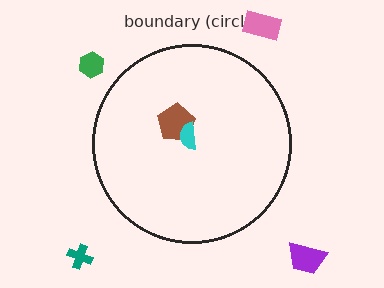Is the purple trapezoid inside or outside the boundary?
Outside.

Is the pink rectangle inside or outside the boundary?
Outside.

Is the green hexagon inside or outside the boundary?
Outside.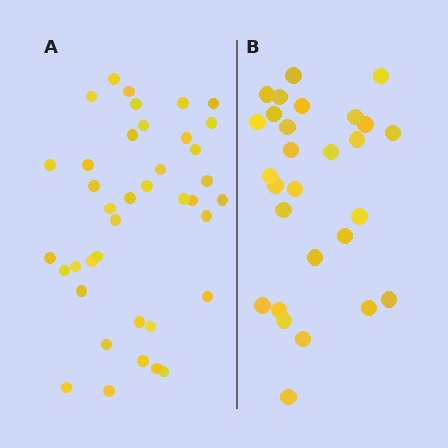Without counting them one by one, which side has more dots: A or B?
Region A (the left region) has more dots.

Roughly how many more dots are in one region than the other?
Region A has roughly 12 or so more dots than region B.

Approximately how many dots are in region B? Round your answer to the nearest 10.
About 30 dots. (The exact count is 28, which rounds to 30.)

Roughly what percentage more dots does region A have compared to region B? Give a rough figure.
About 40% more.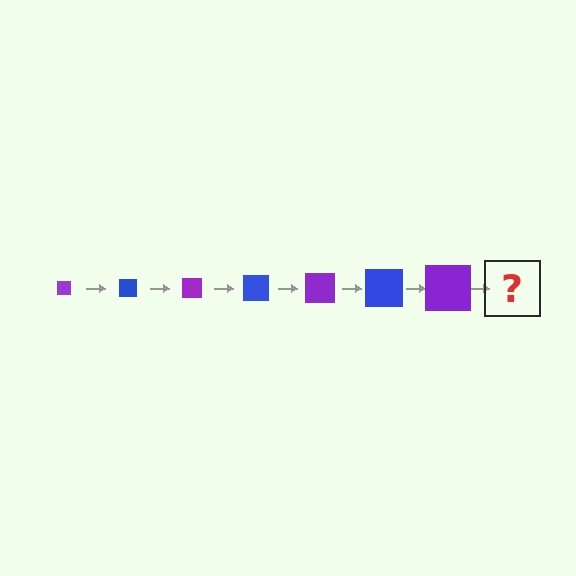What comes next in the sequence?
The next element should be a blue square, larger than the previous one.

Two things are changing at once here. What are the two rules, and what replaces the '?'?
The two rules are that the square grows larger each step and the color cycles through purple and blue. The '?' should be a blue square, larger than the previous one.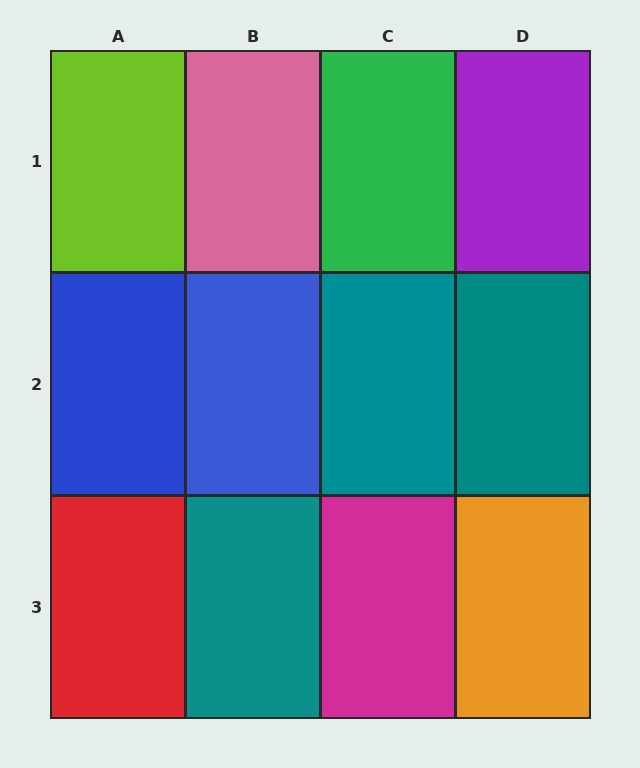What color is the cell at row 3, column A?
Red.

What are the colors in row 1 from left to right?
Lime, pink, green, purple.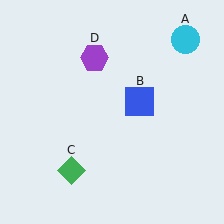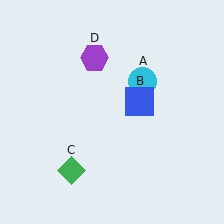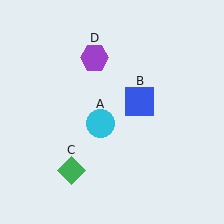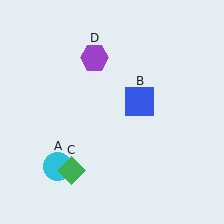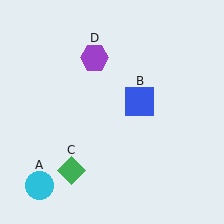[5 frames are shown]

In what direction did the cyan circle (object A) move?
The cyan circle (object A) moved down and to the left.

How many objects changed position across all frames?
1 object changed position: cyan circle (object A).